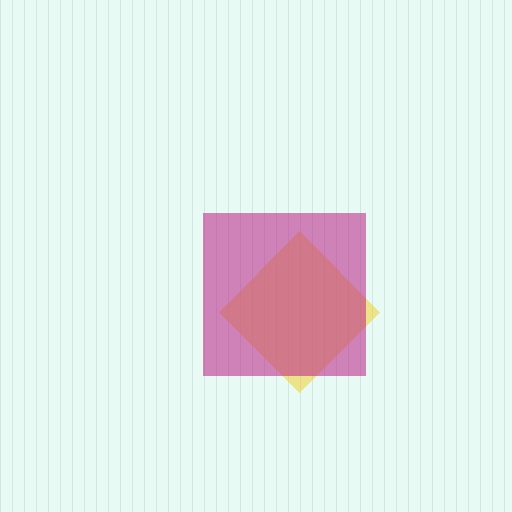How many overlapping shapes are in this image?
There are 2 overlapping shapes in the image.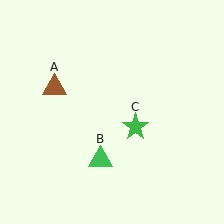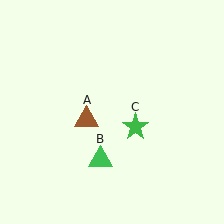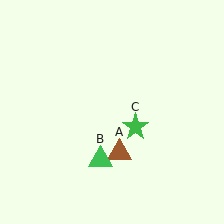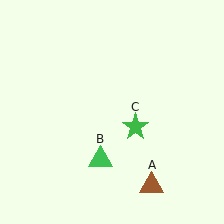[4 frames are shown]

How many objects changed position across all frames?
1 object changed position: brown triangle (object A).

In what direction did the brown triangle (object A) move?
The brown triangle (object A) moved down and to the right.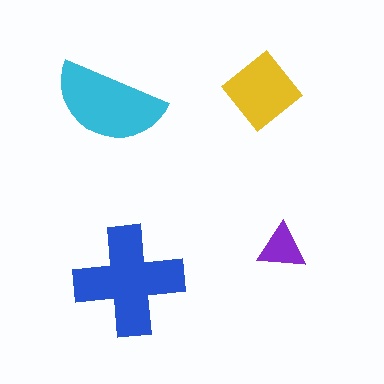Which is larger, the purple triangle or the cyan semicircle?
The cyan semicircle.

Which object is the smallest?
The purple triangle.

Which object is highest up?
The yellow diamond is topmost.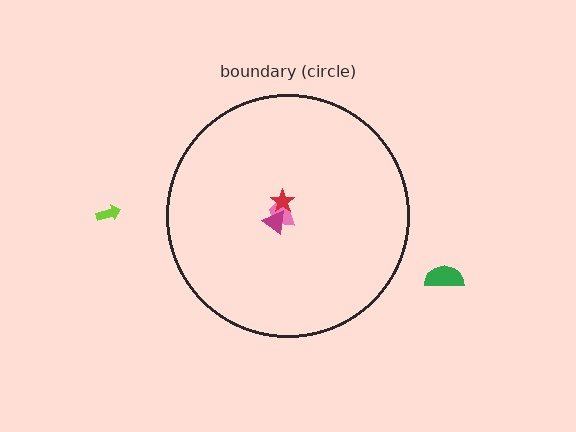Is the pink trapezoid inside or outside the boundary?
Inside.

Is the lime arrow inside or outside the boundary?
Outside.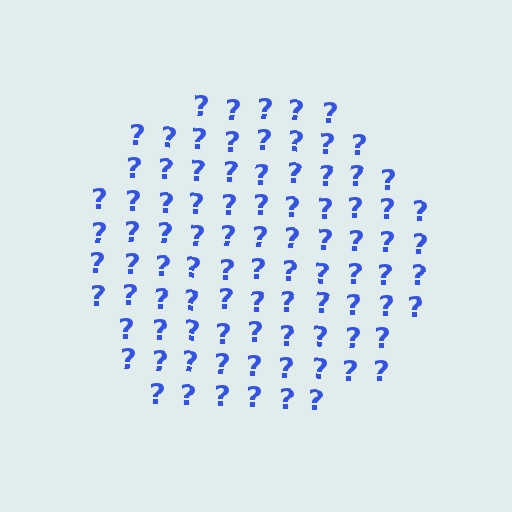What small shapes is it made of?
It is made of small question marks.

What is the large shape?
The large shape is a circle.